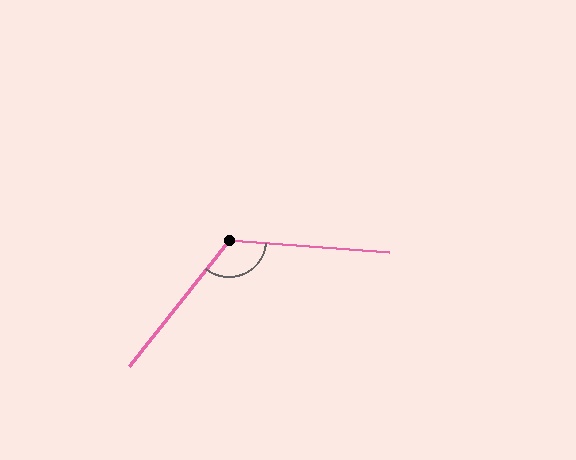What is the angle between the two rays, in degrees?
Approximately 124 degrees.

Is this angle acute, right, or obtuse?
It is obtuse.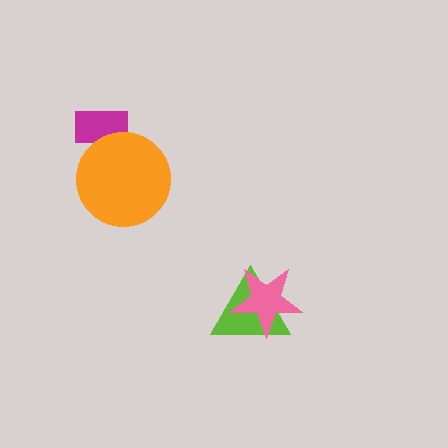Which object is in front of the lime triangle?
The pink star is in front of the lime triangle.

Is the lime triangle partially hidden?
Yes, it is partially covered by another shape.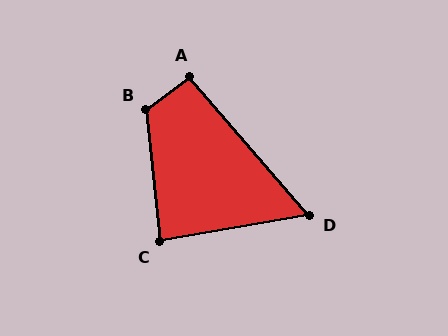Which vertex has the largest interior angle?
B, at approximately 121 degrees.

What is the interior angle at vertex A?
Approximately 94 degrees (approximately right).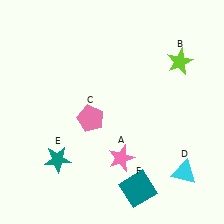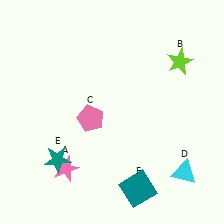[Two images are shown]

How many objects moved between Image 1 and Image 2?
1 object moved between the two images.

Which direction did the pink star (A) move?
The pink star (A) moved left.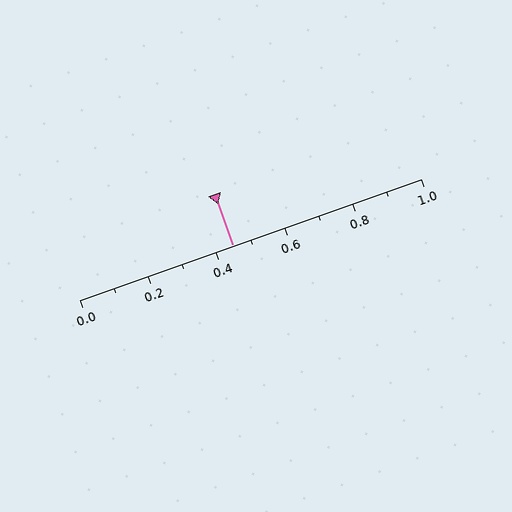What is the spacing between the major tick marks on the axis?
The major ticks are spaced 0.2 apart.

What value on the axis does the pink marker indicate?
The marker indicates approximately 0.45.